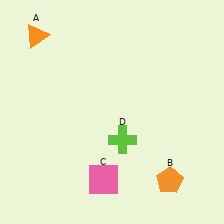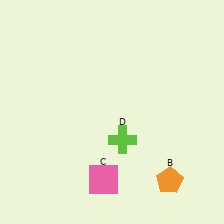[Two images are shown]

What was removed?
The orange triangle (A) was removed in Image 2.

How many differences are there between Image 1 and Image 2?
There is 1 difference between the two images.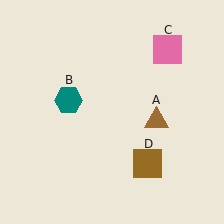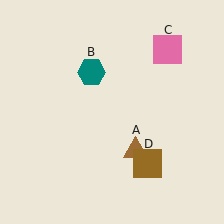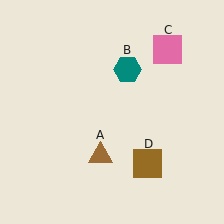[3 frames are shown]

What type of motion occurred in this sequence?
The brown triangle (object A), teal hexagon (object B) rotated clockwise around the center of the scene.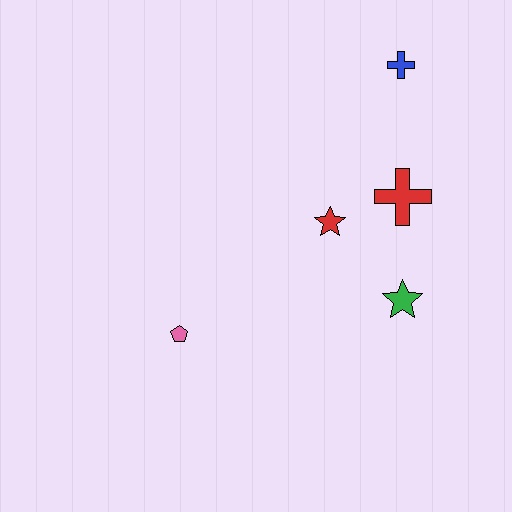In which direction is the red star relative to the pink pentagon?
The red star is to the right of the pink pentagon.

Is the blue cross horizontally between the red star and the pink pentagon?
No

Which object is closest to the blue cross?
The red cross is closest to the blue cross.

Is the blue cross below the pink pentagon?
No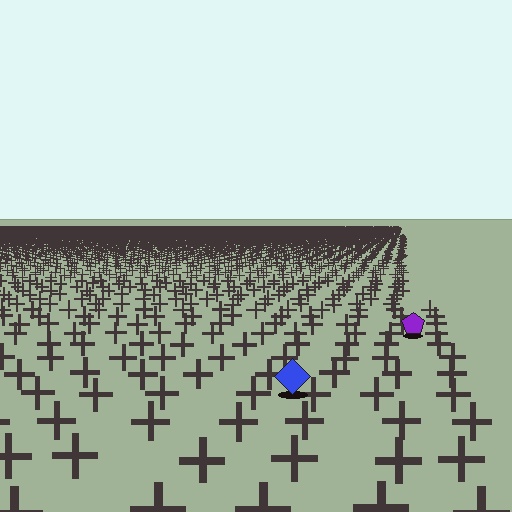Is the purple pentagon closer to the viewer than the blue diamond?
No. The blue diamond is closer — you can tell from the texture gradient: the ground texture is coarser near it.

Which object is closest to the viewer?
The blue diamond is closest. The texture marks near it are larger and more spread out.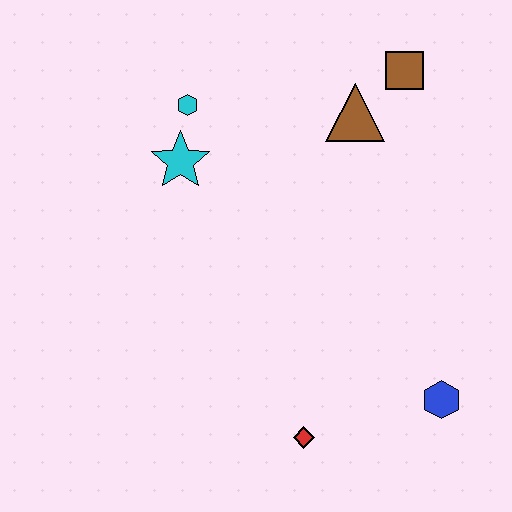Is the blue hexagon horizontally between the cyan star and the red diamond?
No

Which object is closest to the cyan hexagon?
The cyan star is closest to the cyan hexagon.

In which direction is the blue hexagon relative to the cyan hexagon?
The blue hexagon is below the cyan hexagon.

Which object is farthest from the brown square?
The red diamond is farthest from the brown square.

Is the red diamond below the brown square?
Yes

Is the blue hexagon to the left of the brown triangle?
No